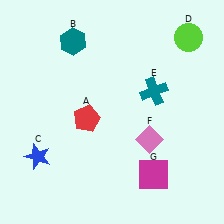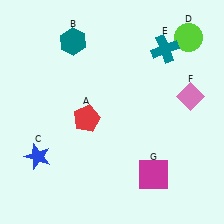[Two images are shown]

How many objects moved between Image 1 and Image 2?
2 objects moved between the two images.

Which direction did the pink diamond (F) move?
The pink diamond (F) moved up.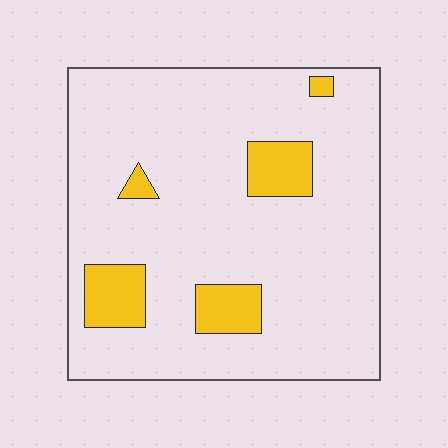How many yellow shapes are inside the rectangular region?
5.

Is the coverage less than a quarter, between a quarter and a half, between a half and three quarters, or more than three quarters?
Less than a quarter.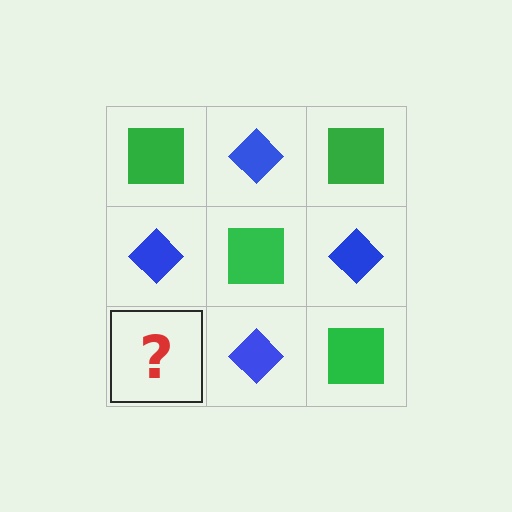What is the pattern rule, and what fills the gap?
The rule is that it alternates green square and blue diamond in a checkerboard pattern. The gap should be filled with a green square.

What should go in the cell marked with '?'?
The missing cell should contain a green square.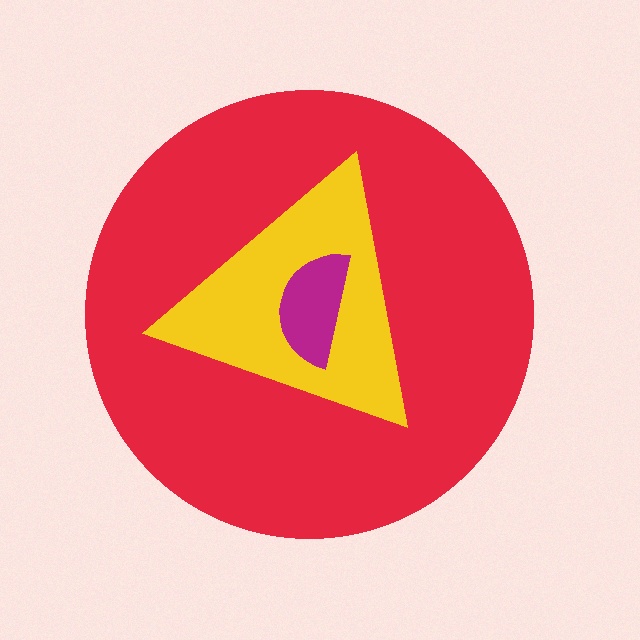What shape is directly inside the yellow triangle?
The magenta semicircle.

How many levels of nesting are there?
3.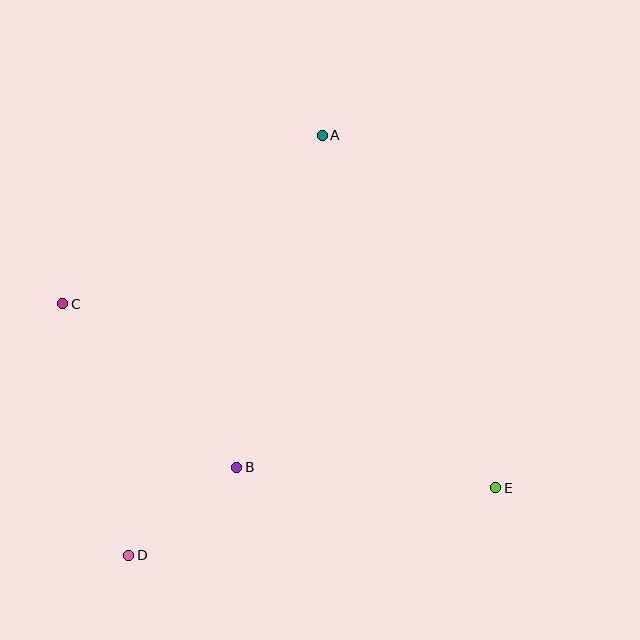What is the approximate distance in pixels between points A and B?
The distance between A and B is approximately 343 pixels.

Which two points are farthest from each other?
Points C and E are farthest from each other.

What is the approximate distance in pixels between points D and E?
The distance between D and E is approximately 373 pixels.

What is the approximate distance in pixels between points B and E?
The distance between B and E is approximately 260 pixels.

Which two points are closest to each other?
Points B and D are closest to each other.